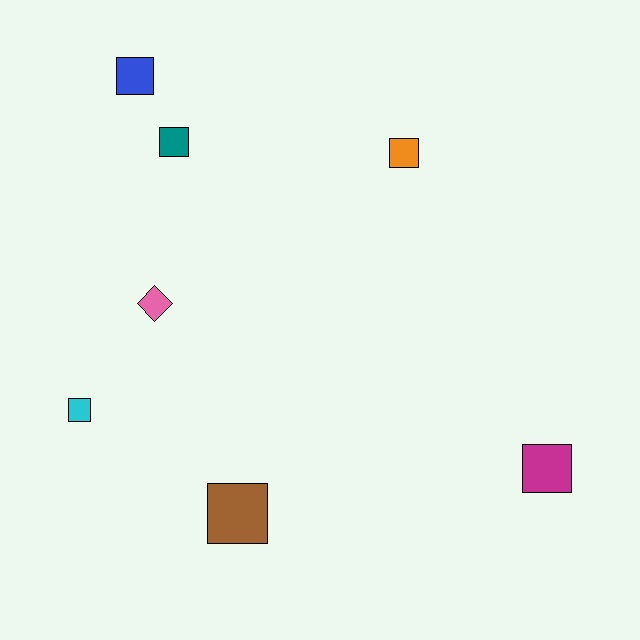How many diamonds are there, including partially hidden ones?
There is 1 diamond.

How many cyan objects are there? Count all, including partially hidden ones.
There is 1 cyan object.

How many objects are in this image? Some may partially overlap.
There are 7 objects.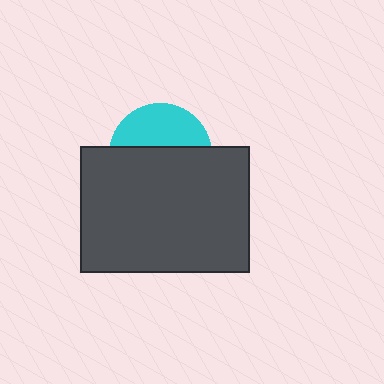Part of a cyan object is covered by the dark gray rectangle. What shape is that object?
It is a circle.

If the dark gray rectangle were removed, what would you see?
You would see the complete cyan circle.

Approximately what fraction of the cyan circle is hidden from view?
Roughly 61% of the cyan circle is hidden behind the dark gray rectangle.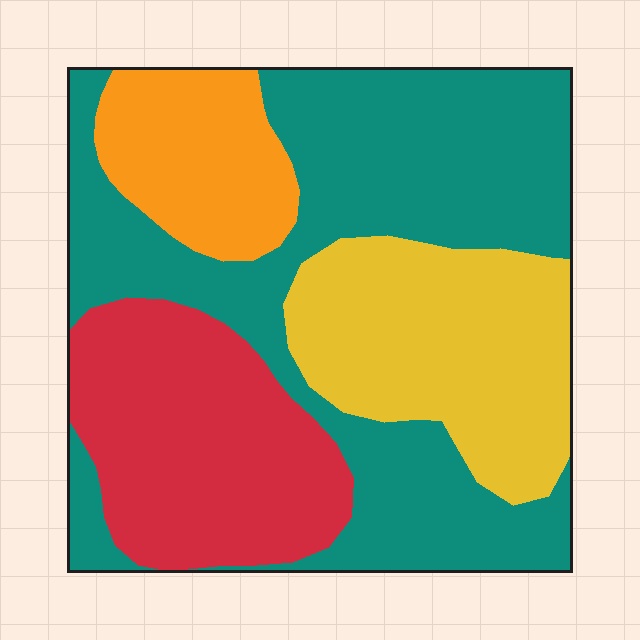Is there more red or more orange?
Red.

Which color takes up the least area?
Orange, at roughly 10%.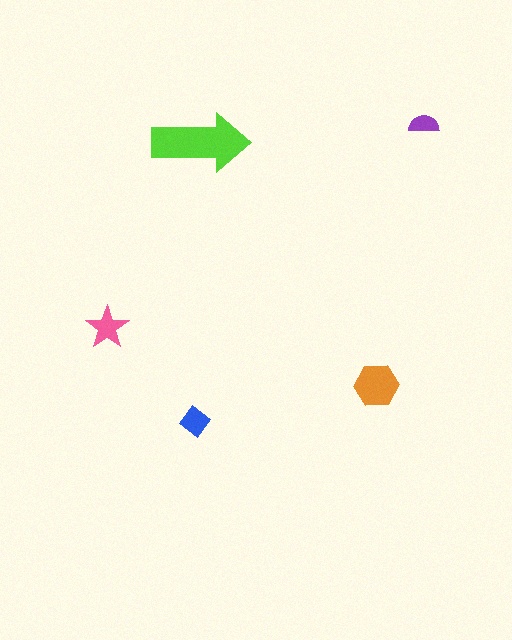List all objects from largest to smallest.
The lime arrow, the orange hexagon, the pink star, the blue diamond, the purple semicircle.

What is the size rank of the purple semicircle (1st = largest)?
5th.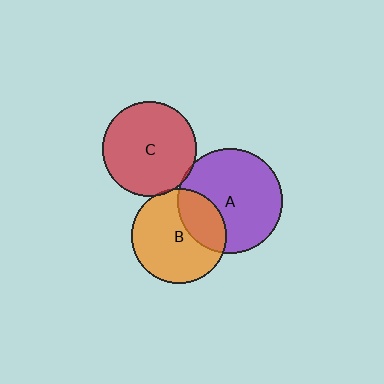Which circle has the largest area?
Circle A (purple).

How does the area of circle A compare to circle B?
Approximately 1.2 times.